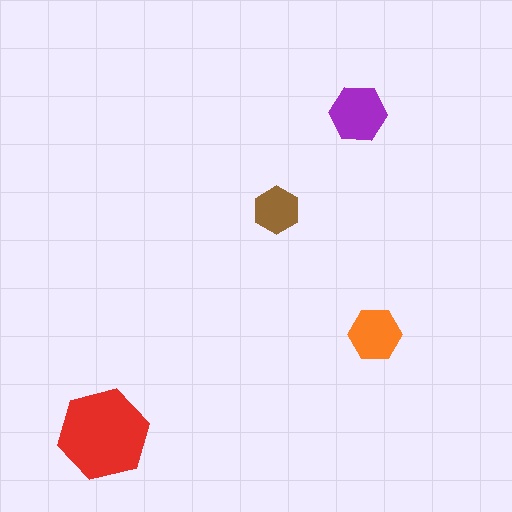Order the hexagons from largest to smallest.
the red one, the purple one, the orange one, the brown one.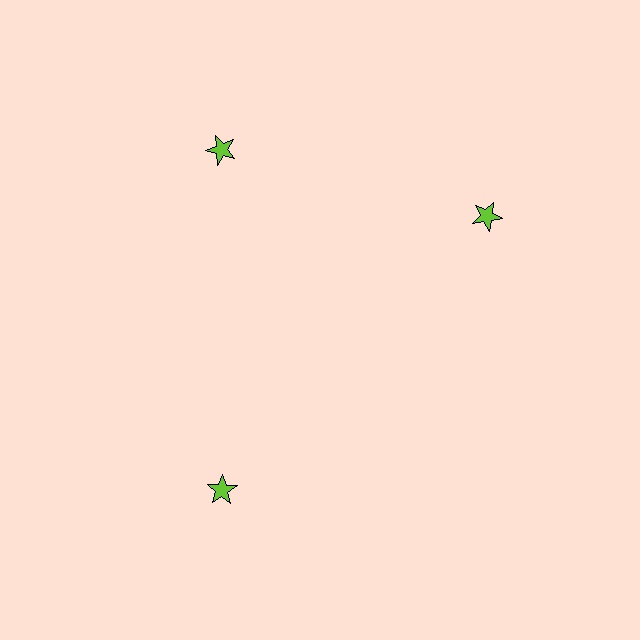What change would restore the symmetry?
The symmetry would be restored by rotating it back into even spacing with its neighbors so that all 3 stars sit at equal angles and equal distance from the center.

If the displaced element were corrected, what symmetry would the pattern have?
It would have 3-fold rotational symmetry — the pattern would map onto itself every 120 degrees.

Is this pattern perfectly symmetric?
No. The 3 lime stars are arranged in a ring, but one element near the 3 o'clock position is rotated out of alignment along the ring, breaking the 3-fold rotational symmetry.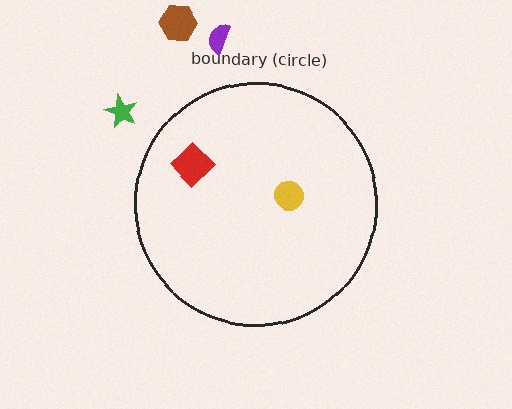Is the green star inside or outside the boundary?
Outside.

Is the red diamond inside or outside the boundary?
Inside.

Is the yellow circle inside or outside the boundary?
Inside.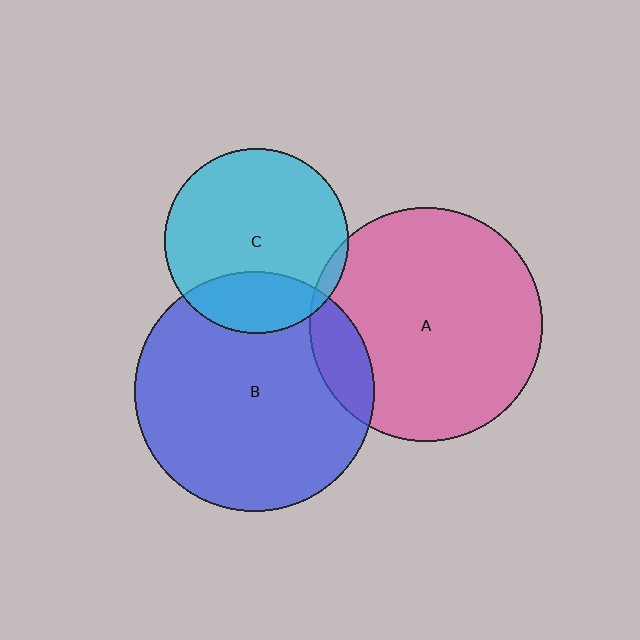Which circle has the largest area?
Circle B (blue).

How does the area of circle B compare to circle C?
Approximately 1.7 times.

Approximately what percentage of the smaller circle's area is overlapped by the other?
Approximately 25%.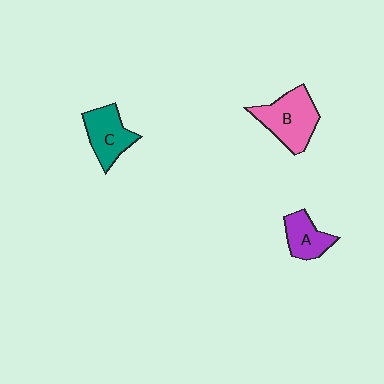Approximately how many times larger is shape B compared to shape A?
Approximately 1.6 times.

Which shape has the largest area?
Shape B (pink).